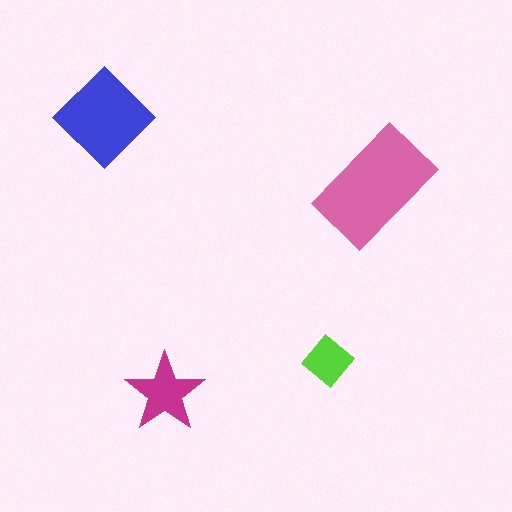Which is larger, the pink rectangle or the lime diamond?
The pink rectangle.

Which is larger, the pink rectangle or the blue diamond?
The pink rectangle.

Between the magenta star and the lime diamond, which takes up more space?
The magenta star.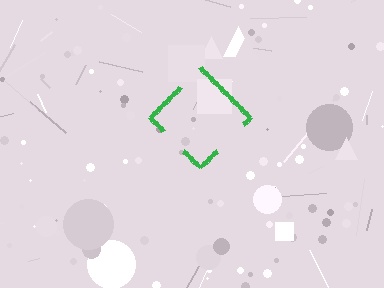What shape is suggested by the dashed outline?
The dashed outline suggests a diamond.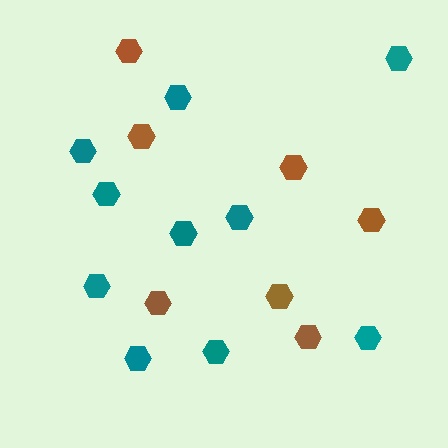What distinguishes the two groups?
There are 2 groups: one group of brown hexagons (7) and one group of teal hexagons (10).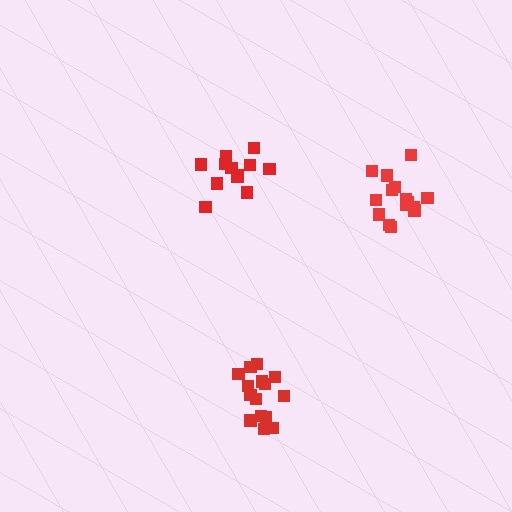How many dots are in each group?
Group 1: 16 dots, Group 2: 12 dots, Group 3: 15 dots (43 total).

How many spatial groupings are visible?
There are 3 spatial groupings.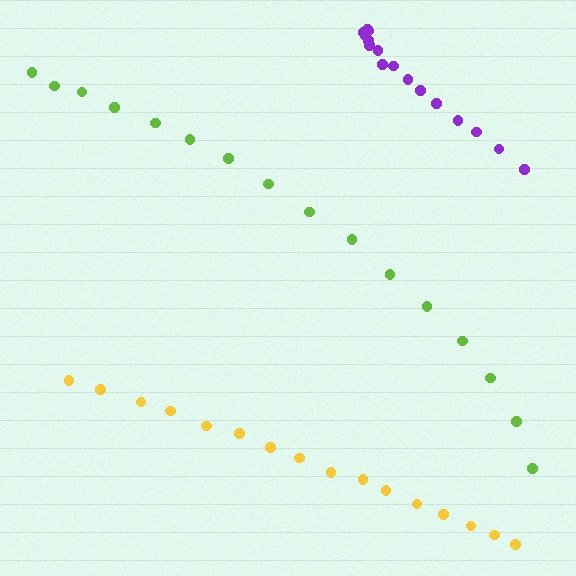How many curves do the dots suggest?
There are 3 distinct paths.